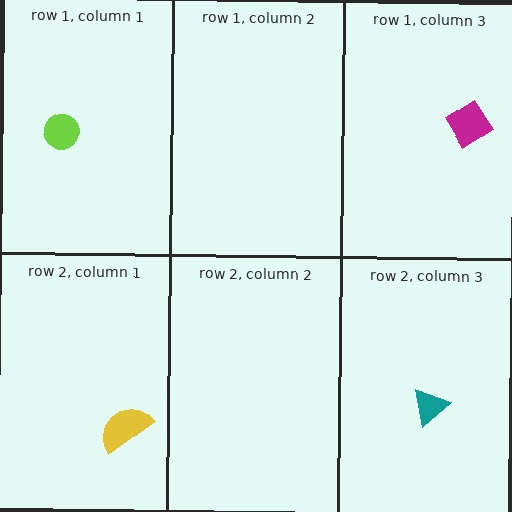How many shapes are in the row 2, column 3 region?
1.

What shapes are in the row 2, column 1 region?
The yellow semicircle.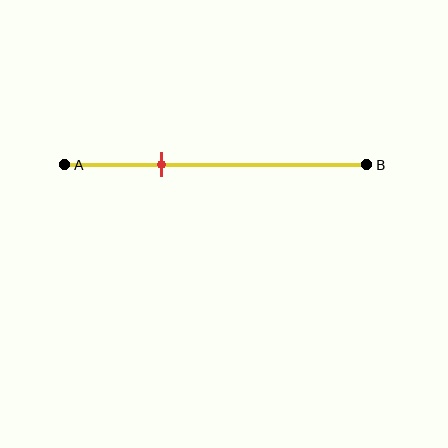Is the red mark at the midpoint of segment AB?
No, the mark is at about 30% from A, not at the 50% midpoint.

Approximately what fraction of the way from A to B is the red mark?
The red mark is approximately 30% of the way from A to B.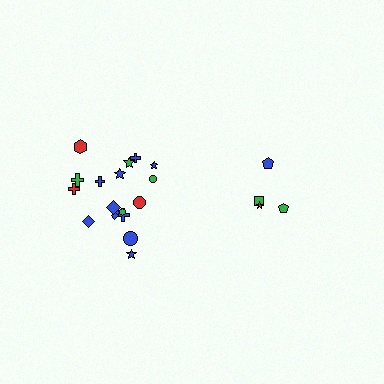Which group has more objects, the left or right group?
The left group.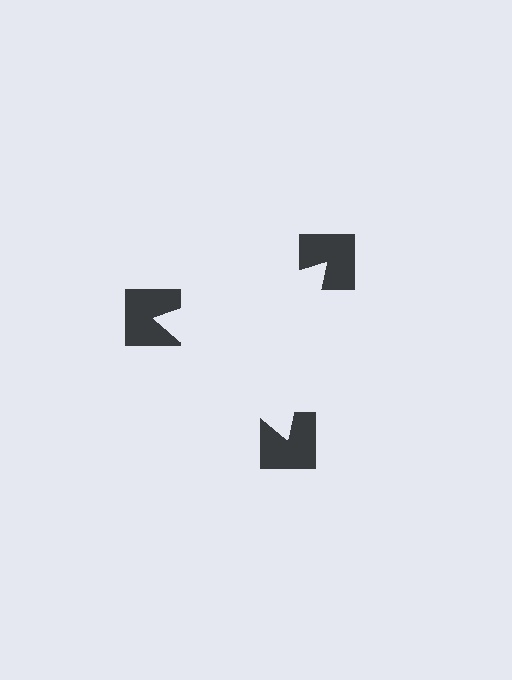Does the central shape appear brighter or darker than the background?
It typically appears slightly brighter than the background, even though no actual brightness change is drawn.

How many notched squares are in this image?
There are 3 — one at each vertex of the illusory triangle.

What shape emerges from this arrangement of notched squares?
An illusory triangle — its edges are inferred from the aligned wedge cuts in the notched squares, not physically drawn.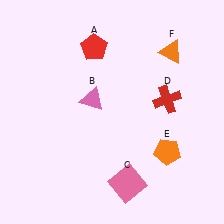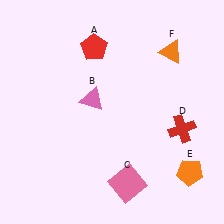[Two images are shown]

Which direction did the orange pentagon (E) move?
The orange pentagon (E) moved right.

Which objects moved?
The objects that moved are: the red cross (D), the orange pentagon (E).